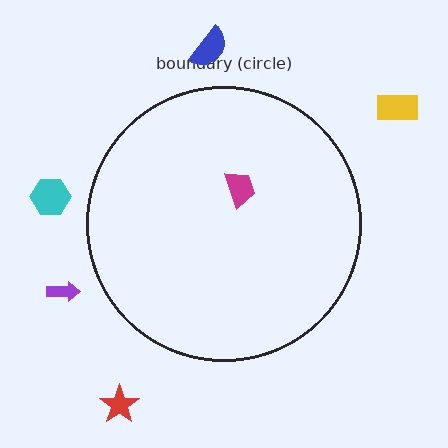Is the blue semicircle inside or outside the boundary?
Outside.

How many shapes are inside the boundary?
1 inside, 5 outside.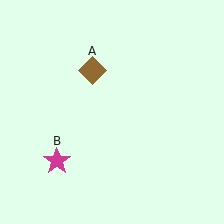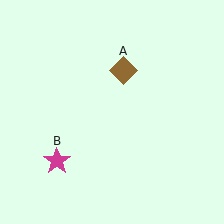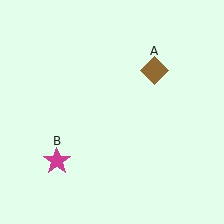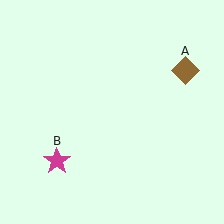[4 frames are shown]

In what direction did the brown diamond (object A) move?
The brown diamond (object A) moved right.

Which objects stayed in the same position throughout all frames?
Magenta star (object B) remained stationary.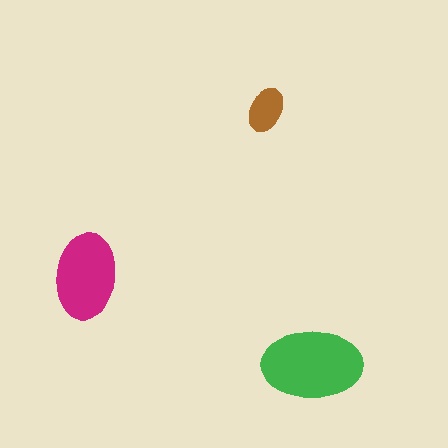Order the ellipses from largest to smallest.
the green one, the magenta one, the brown one.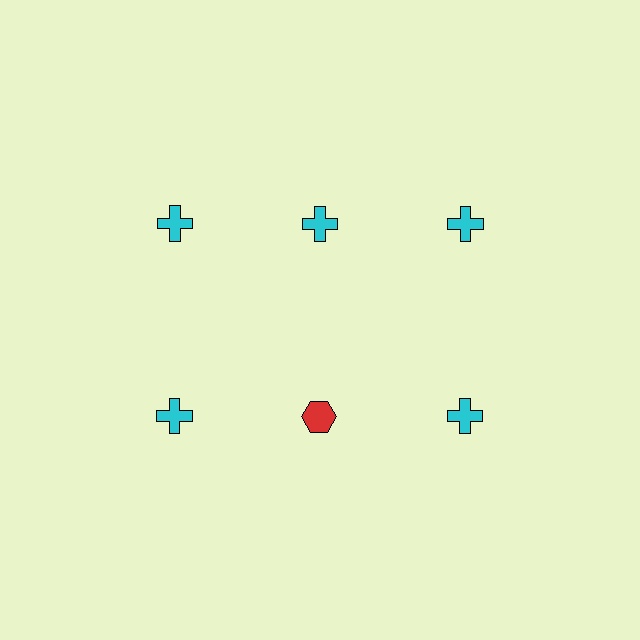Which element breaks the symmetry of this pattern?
The red hexagon in the second row, second from left column breaks the symmetry. All other shapes are cyan crosses.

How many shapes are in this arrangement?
There are 6 shapes arranged in a grid pattern.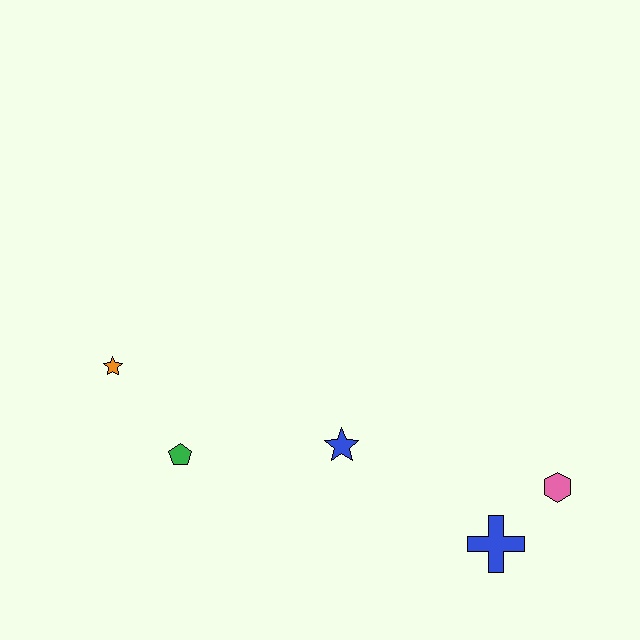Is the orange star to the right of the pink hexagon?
No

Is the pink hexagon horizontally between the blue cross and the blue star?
No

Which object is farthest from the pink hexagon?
The orange star is farthest from the pink hexagon.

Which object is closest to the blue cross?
The pink hexagon is closest to the blue cross.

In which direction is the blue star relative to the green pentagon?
The blue star is to the right of the green pentagon.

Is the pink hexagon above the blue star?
No